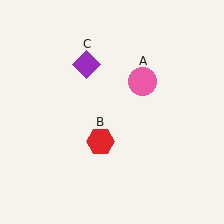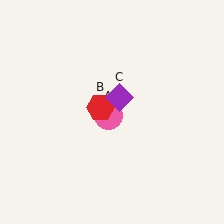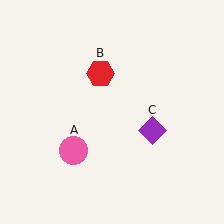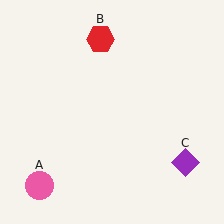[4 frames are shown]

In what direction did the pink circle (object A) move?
The pink circle (object A) moved down and to the left.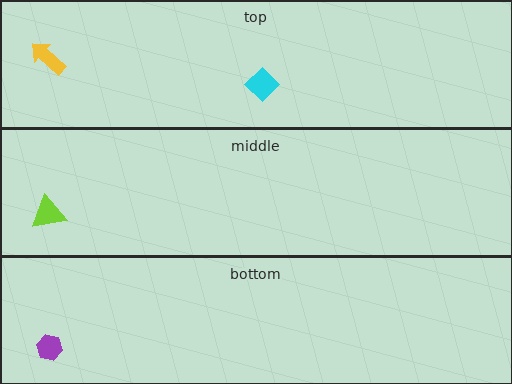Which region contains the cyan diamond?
The top region.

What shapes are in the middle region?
The lime triangle.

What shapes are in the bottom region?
The purple hexagon.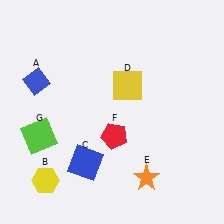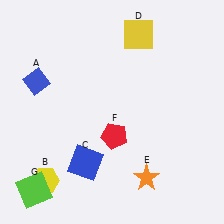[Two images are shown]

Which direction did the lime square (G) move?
The lime square (G) moved down.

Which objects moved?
The objects that moved are: the yellow square (D), the lime square (G).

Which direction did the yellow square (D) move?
The yellow square (D) moved up.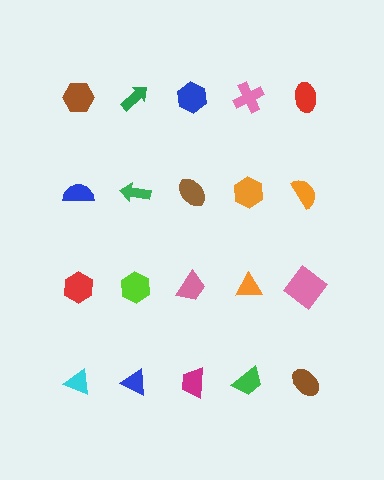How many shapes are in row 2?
5 shapes.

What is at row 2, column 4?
An orange hexagon.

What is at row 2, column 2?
A green arrow.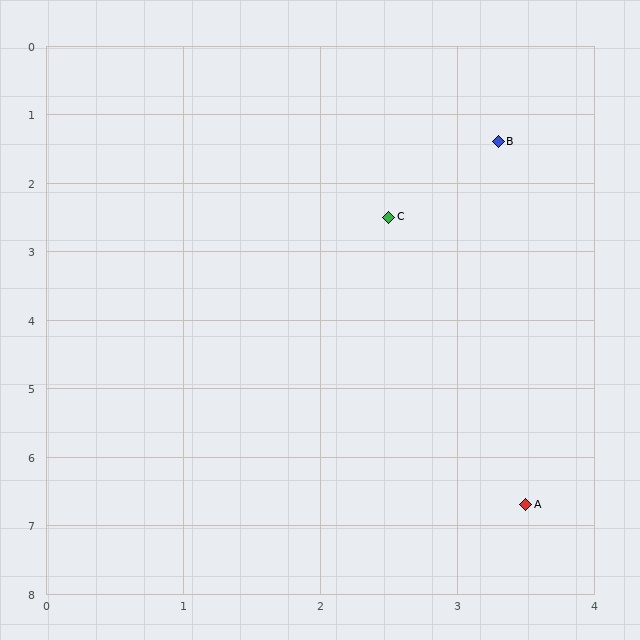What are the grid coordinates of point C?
Point C is at approximately (2.5, 2.5).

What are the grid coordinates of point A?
Point A is at approximately (3.5, 6.7).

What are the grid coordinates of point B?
Point B is at approximately (3.3, 1.4).